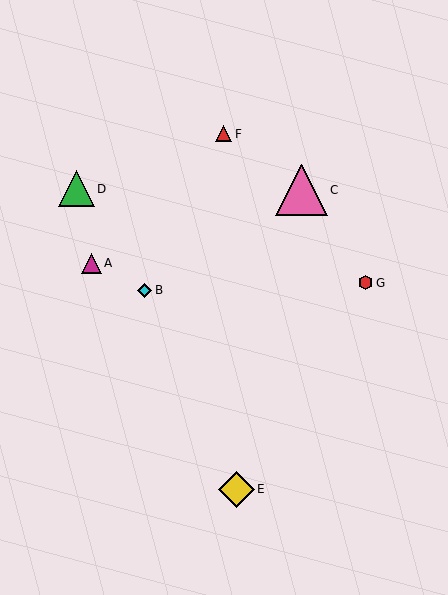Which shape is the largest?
The pink triangle (labeled C) is the largest.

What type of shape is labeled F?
Shape F is a red triangle.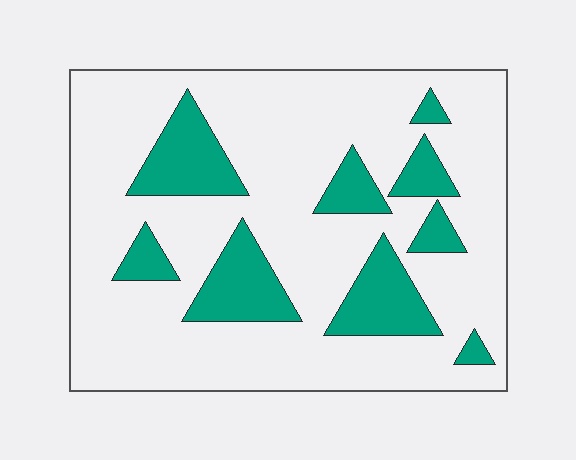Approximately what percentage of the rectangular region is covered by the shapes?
Approximately 20%.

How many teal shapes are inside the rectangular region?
9.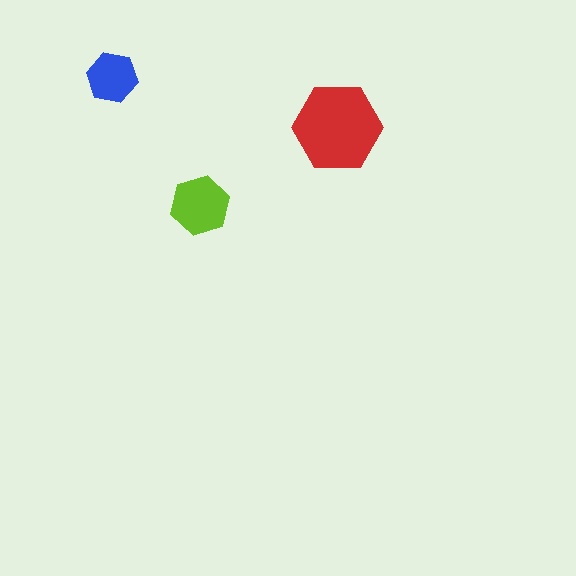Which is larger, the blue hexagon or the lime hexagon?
The lime one.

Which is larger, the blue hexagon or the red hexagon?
The red one.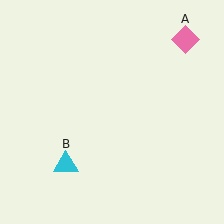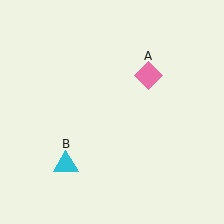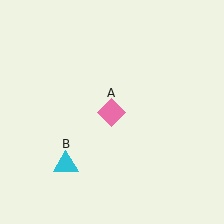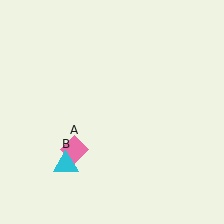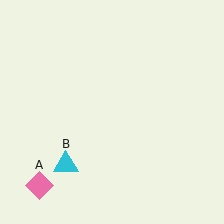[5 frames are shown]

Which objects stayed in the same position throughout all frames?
Cyan triangle (object B) remained stationary.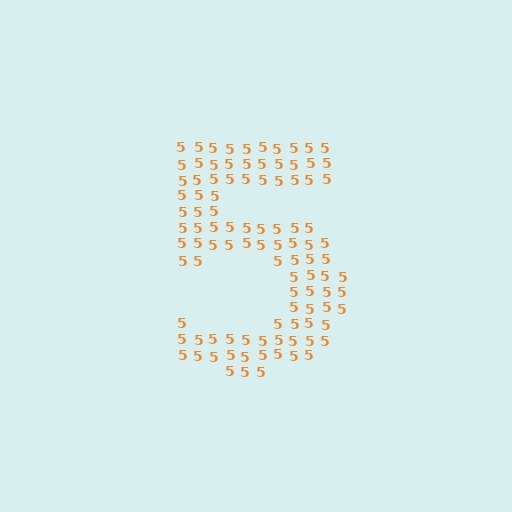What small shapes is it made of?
It is made of small digit 5's.